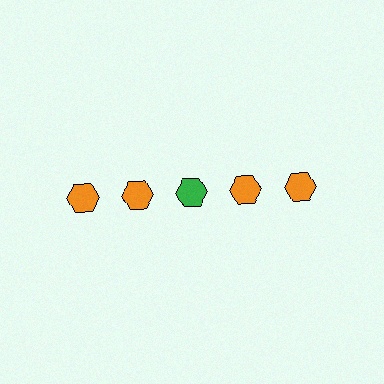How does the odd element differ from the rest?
It has a different color: green instead of orange.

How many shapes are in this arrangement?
There are 5 shapes arranged in a grid pattern.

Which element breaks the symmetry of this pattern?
The green hexagon in the top row, center column breaks the symmetry. All other shapes are orange hexagons.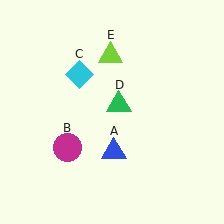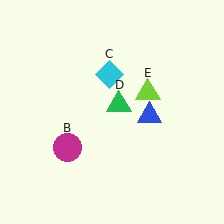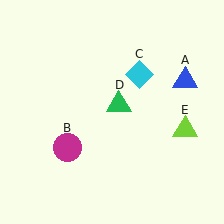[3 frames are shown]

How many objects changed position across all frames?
3 objects changed position: blue triangle (object A), cyan diamond (object C), lime triangle (object E).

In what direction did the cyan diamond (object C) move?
The cyan diamond (object C) moved right.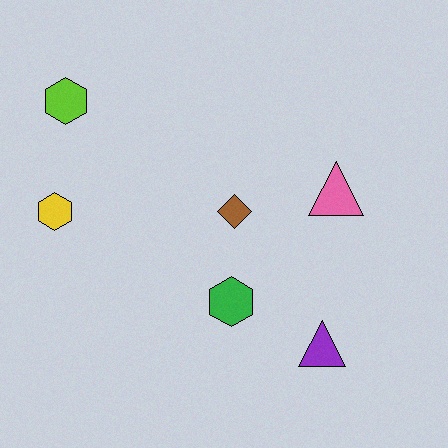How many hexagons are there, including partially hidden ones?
There are 3 hexagons.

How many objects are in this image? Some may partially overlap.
There are 6 objects.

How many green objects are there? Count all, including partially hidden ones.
There is 1 green object.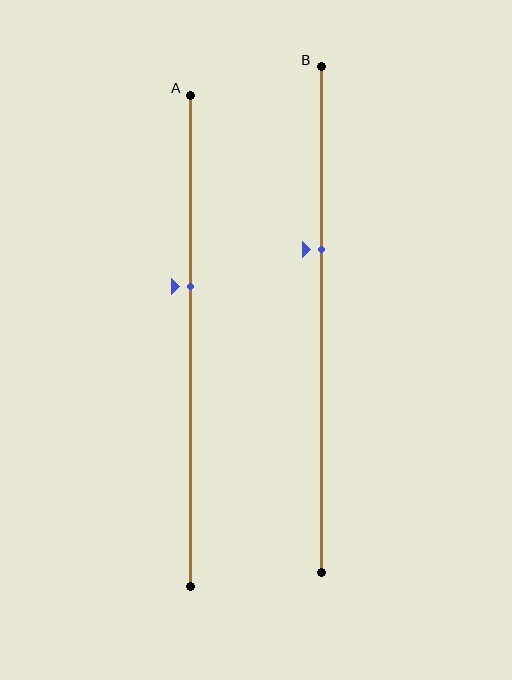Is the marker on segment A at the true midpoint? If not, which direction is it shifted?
No, the marker on segment A is shifted upward by about 11% of the segment length.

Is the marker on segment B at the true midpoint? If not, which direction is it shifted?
No, the marker on segment B is shifted upward by about 14% of the segment length.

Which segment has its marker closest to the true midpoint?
Segment A has its marker closest to the true midpoint.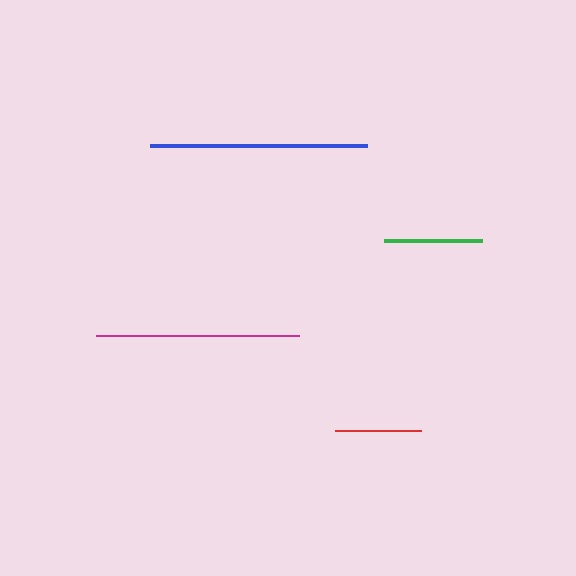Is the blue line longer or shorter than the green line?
The blue line is longer than the green line.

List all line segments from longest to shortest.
From longest to shortest: blue, magenta, green, red.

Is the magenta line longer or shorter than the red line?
The magenta line is longer than the red line.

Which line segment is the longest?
The blue line is the longest at approximately 217 pixels.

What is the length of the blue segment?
The blue segment is approximately 217 pixels long.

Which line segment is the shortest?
The red line is the shortest at approximately 86 pixels.